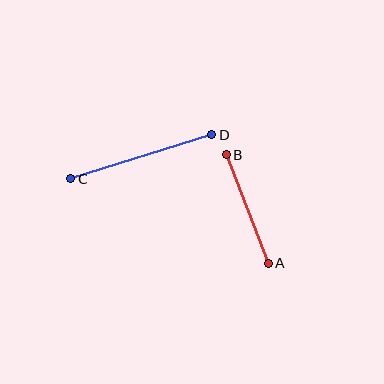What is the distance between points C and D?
The distance is approximately 148 pixels.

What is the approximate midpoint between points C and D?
The midpoint is at approximately (141, 157) pixels.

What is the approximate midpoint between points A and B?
The midpoint is at approximately (247, 209) pixels.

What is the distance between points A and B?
The distance is approximately 116 pixels.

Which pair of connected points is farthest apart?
Points C and D are farthest apart.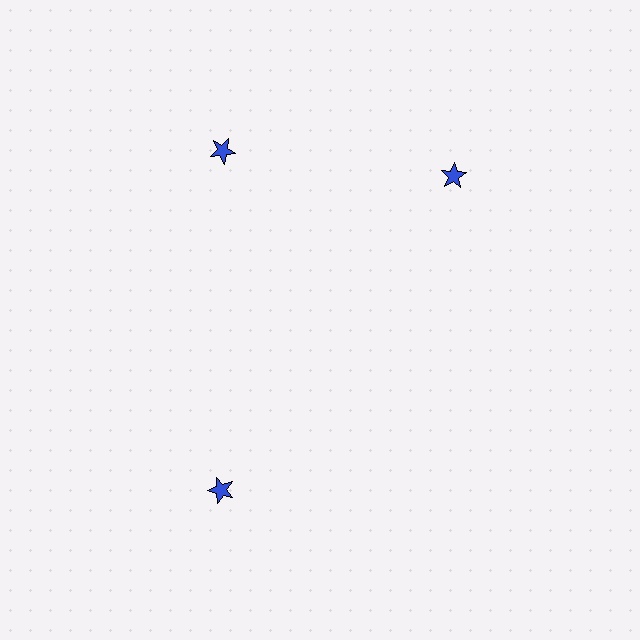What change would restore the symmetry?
The symmetry would be restored by rotating it back into even spacing with its neighbors so that all 3 stars sit at equal angles and equal distance from the center.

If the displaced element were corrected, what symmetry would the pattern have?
It would have 3-fold rotational symmetry — the pattern would map onto itself every 120 degrees.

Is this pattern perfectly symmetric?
No. The 3 blue stars are arranged in a ring, but one element near the 3 o'clock position is rotated out of alignment along the ring, breaking the 3-fold rotational symmetry.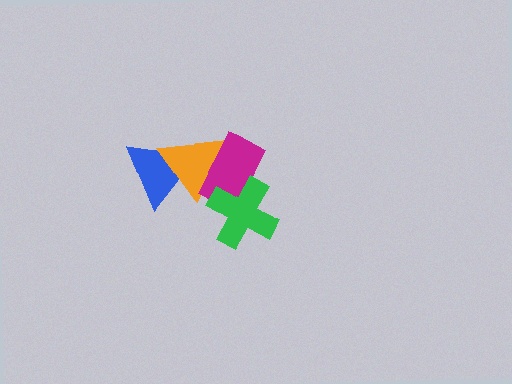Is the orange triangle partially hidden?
Yes, it is partially covered by another shape.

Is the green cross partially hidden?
No, no other shape covers it.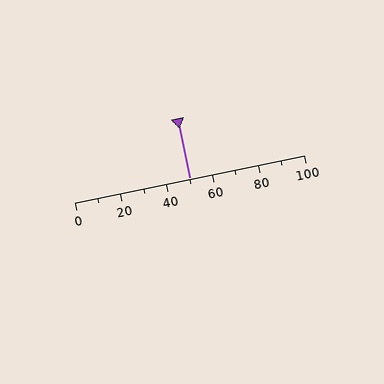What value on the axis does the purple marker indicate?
The marker indicates approximately 50.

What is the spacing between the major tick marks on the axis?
The major ticks are spaced 20 apart.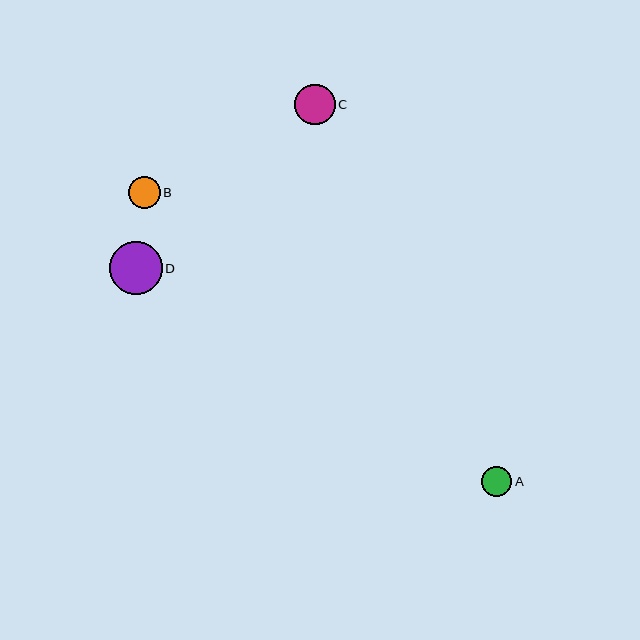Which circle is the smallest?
Circle A is the smallest with a size of approximately 30 pixels.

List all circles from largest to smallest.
From largest to smallest: D, C, B, A.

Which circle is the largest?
Circle D is the largest with a size of approximately 52 pixels.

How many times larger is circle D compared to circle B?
Circle D is approximately 1.6 times the size of circle B.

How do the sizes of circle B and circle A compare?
Circle B and circle A are approximately the same size.